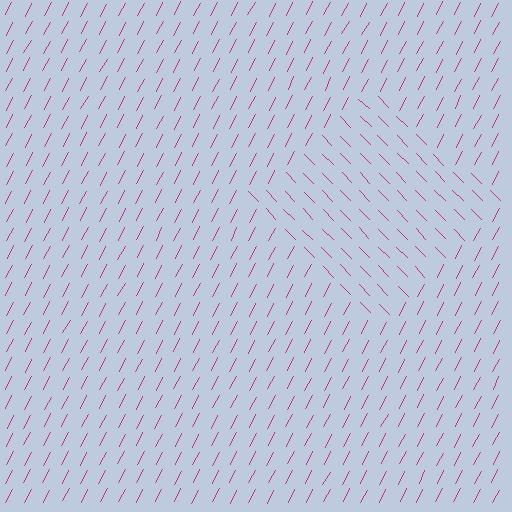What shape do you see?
I see a diamond.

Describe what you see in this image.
The image is filled with small magenta line segments. A diamond region in the image has lines oriented differently from the surrounding lines, creating a visible texture boundary.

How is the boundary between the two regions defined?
The boundary is defined purely by a change in line orientation (approximately 71 degrees difference). All lines are the same color and thickness.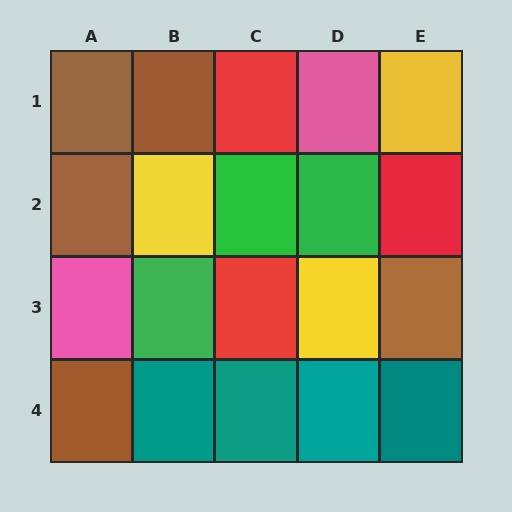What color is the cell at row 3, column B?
Green.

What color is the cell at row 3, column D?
Yellow.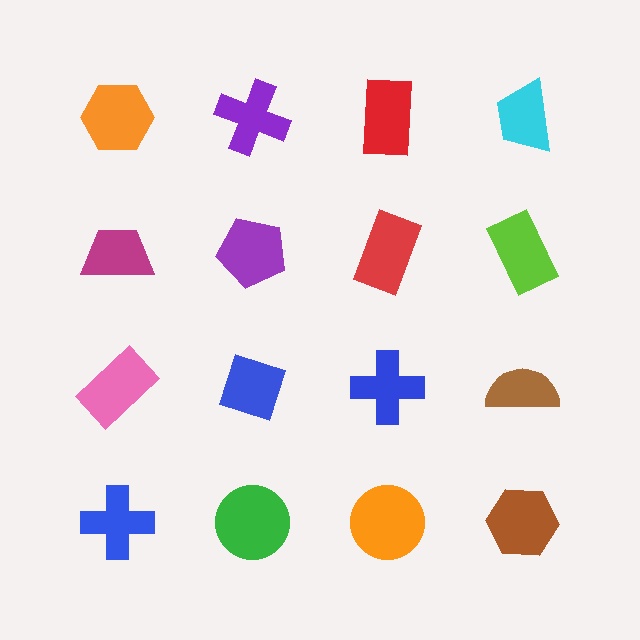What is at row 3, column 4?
A brown semicircle.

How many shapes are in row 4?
4 shapes.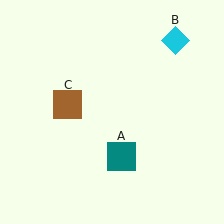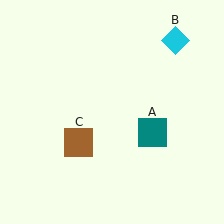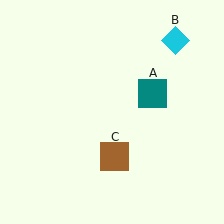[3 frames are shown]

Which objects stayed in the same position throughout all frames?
Cyan diamond (object B) remained stationary.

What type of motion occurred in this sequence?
The teal square (object A), brown square (object C) rotated counterclockwise around the center of the scene.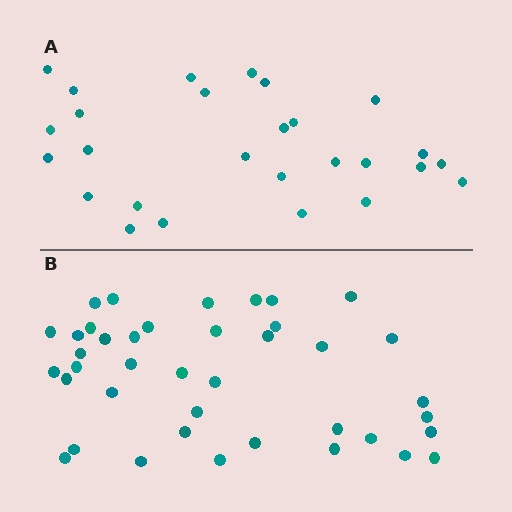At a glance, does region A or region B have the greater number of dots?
Region B (the bottom region) has more dots.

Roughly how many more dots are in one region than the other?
Region B has approximately 15 more dots than region A.